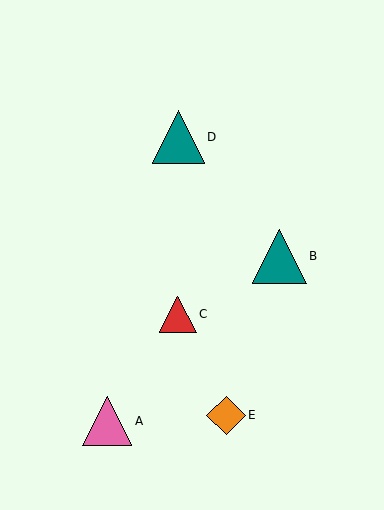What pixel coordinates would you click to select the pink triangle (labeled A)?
Click at (107, 421) to select the pink triangle A.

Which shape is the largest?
The teal triangle (labeled B) is the largest.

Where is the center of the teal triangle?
The center of the teal triangle is at (279, 256).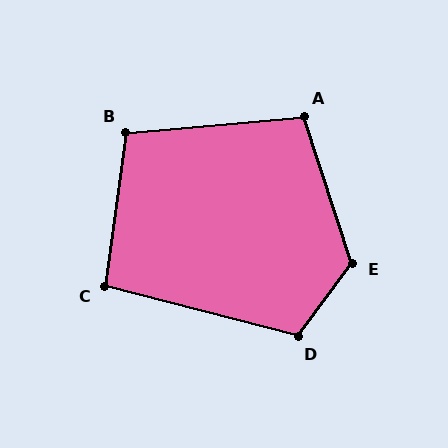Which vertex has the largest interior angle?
E, at approximately 125 degrees.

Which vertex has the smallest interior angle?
C, at approximately 97 degrees.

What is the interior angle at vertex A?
Approximately 103 degrees (obtuse).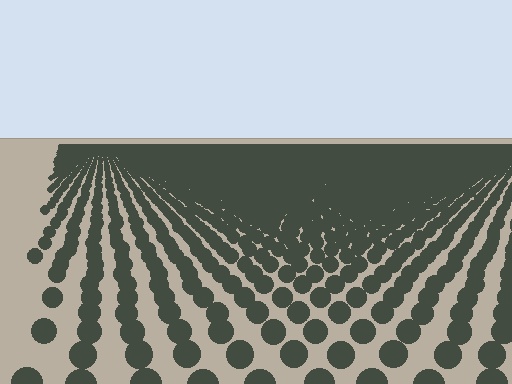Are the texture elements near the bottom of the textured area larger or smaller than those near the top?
Larger. Near the bottom, elements are closer to the viewer and appear at a bigger on-screen size.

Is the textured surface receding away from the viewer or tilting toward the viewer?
The surface is receding away from the viewer. Texture elements get smaller and denser toward the top.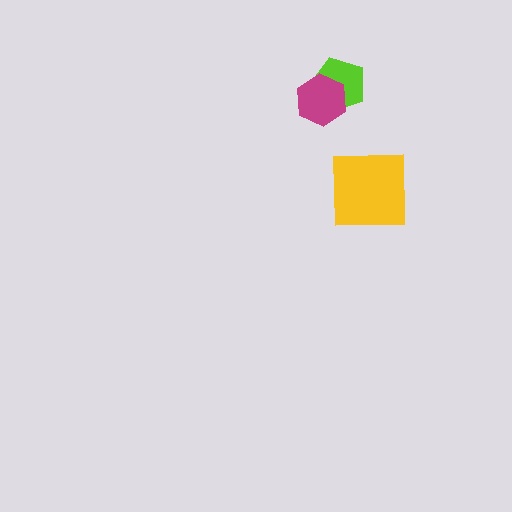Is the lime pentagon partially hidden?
Yes, it is partially covered by another shape.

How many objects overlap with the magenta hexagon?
1 object overlaps with the magenta hexagon.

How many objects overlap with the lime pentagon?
1 object overlaps with the lime pentagon.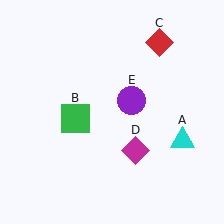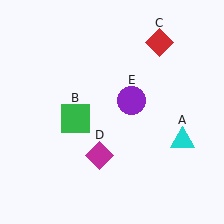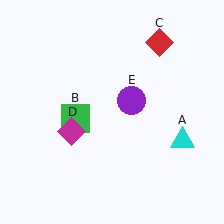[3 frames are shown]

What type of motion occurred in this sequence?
The magenta diamond (object D) rotated clockwise around the center of the scene.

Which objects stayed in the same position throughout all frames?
Cyan triangle (object A) and green square (object B) and red diamond (object C) and purple circle (object E) remained stationary.